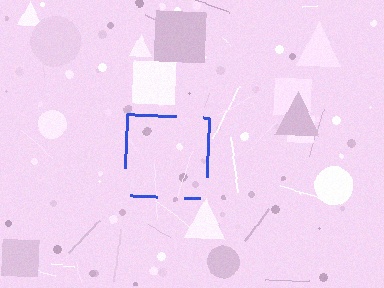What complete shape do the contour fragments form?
The contour fragments form a square.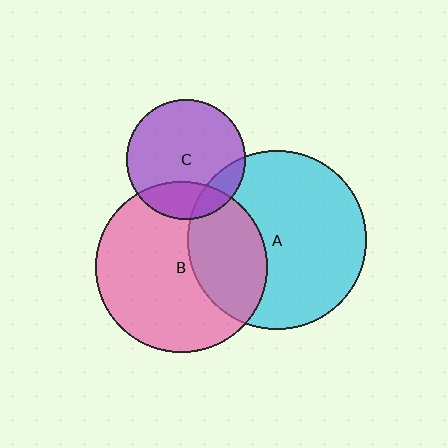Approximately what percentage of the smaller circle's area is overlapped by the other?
Approximately 15%.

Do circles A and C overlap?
Yes.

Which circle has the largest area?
Circle A (cyan).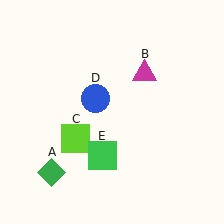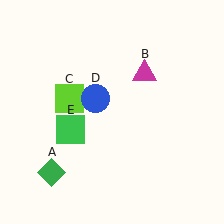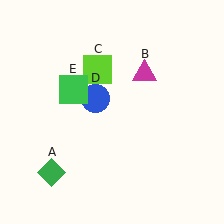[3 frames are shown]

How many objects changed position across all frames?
2 objects changed position: lime square (object C), green square (object E).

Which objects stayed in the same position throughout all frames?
Green diamond (object A) and magenta triangle (object B) and blue circle (object D) remained stationary.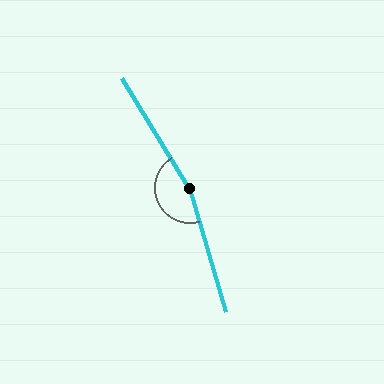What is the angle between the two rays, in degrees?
Approximately 165 degrees.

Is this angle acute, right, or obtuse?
It is obtuse.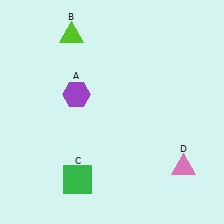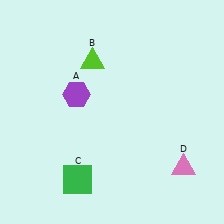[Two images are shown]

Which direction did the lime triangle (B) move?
The lime triangle (B) moved down.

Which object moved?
The lime triangle (B) moved down.